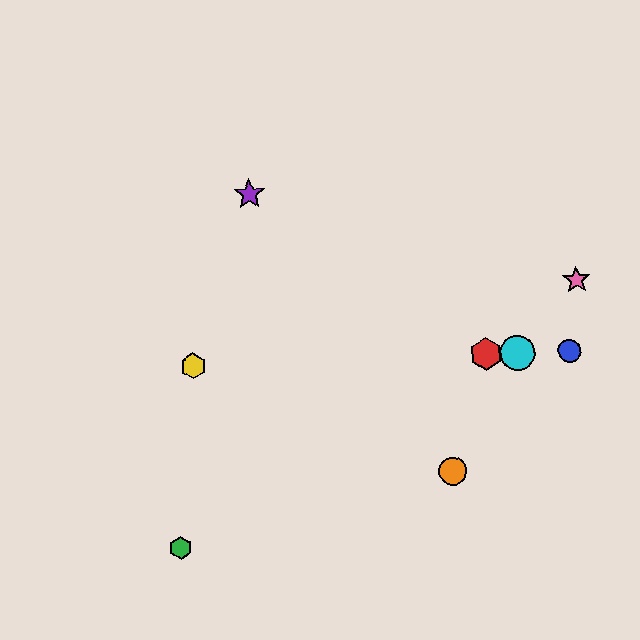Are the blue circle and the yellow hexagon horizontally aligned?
Yes, both are at y≈351.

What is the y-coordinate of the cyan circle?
The cyan circle is at y≈353.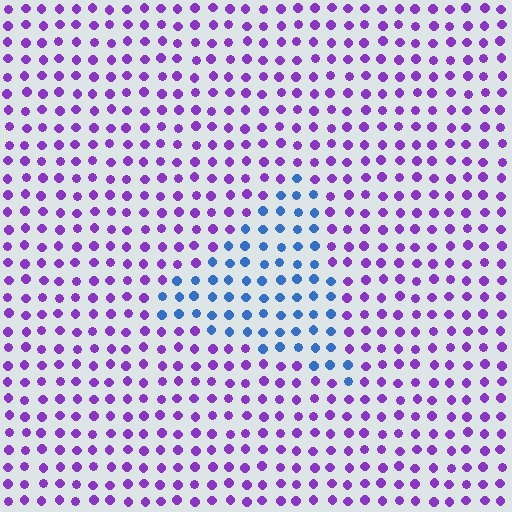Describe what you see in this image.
The image is filled with small purple elements in a uniform arrangement. A triangle-shaped region is visible where the elements are tinted to a slightly different hue, forming a subtle color boundary.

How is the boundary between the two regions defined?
The boundary is defined purely by a slight shift in hue (about 60 degrees). Spacing, size, and orientation are identical on both sides.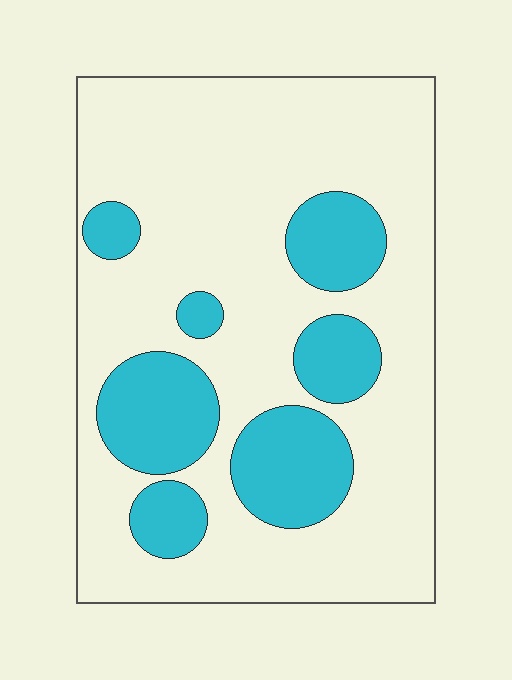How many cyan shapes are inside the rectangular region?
7.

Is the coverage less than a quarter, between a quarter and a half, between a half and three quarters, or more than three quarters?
Between a quarter and a half.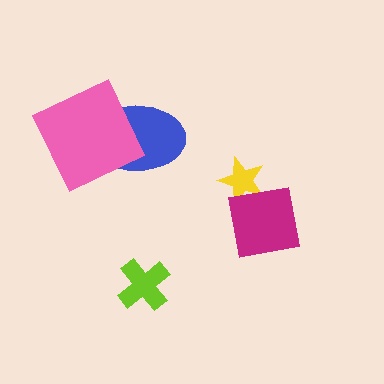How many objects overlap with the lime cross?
0 objects overlap with the lime cross.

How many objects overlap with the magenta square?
1 object overlaps with the magenta square.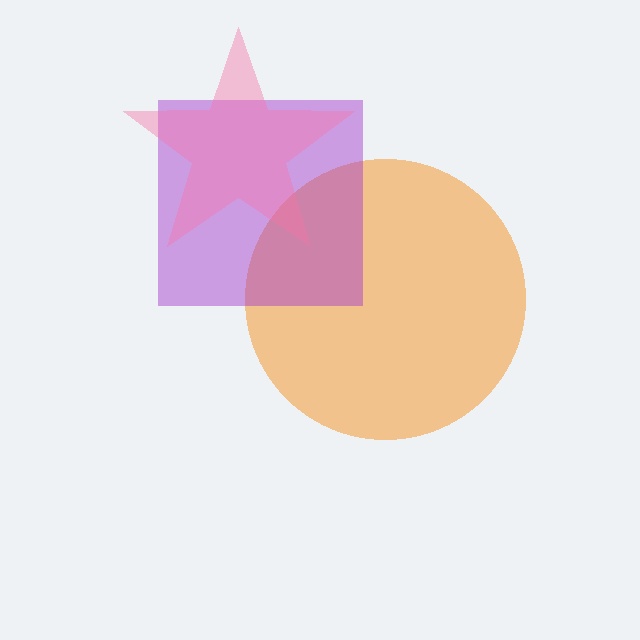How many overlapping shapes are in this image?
There are 3 overlapping shapes in the image.